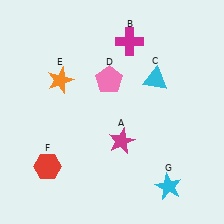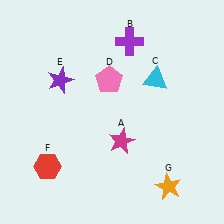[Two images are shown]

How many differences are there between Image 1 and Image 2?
There are 3 differences between the two images.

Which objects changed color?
B changed from magenta to purple. E changed from orange to purple. G changed from cyan to orange.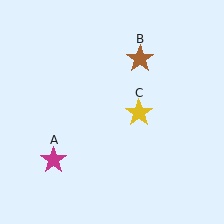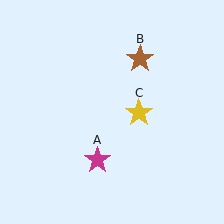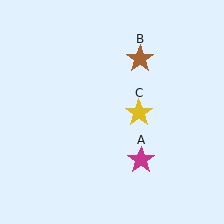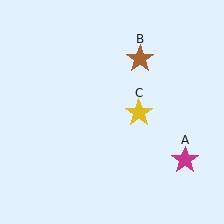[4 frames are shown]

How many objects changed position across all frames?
1 object changed position: magenta star (object A).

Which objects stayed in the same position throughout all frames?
Brown star (object B) and yellow star (object C) remained stationary.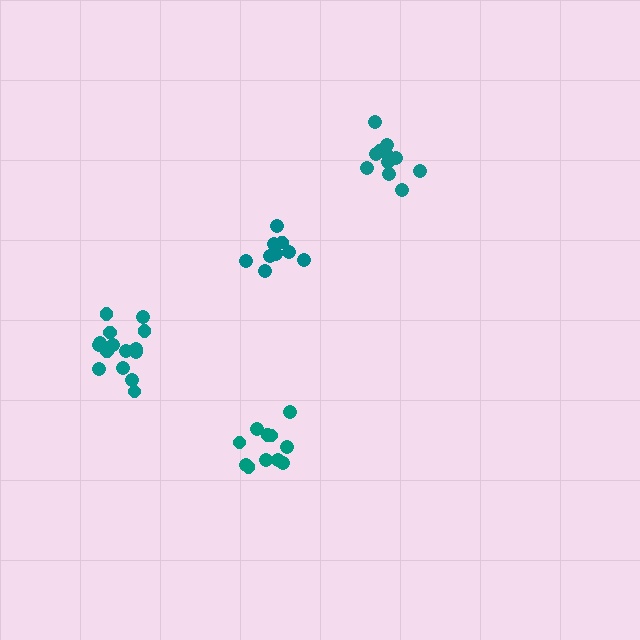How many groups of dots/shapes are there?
There are 4 groups.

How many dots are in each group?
Group 1: 9 dots, Group 2: 11 dots, Group 3: 15 dots, Group 4: 11 dots (46 total).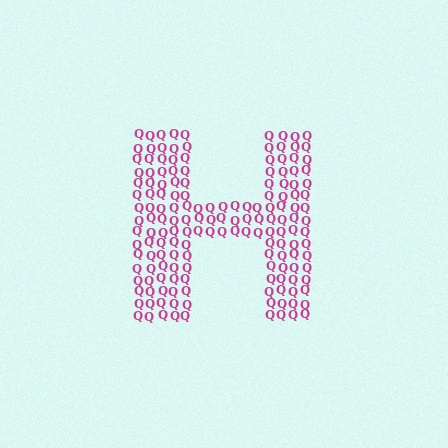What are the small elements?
The small elements are letter Q's.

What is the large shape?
The large shape is the letter H.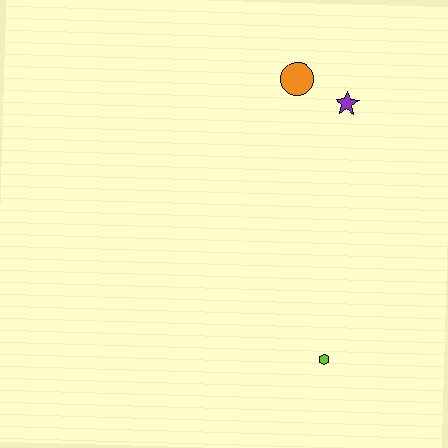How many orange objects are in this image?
There is 1 orange object.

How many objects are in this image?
There are 3 objects.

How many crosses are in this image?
There are no crosses.